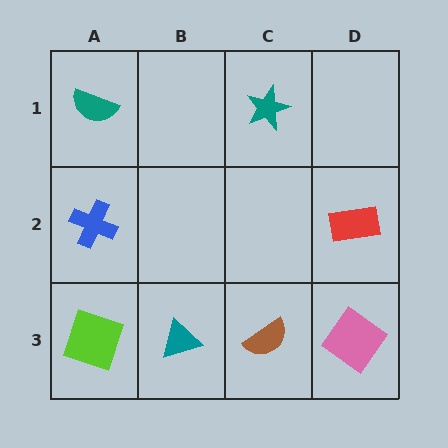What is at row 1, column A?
A teal semicircle.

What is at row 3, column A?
A lime square.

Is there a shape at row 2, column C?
No, that cell is empty.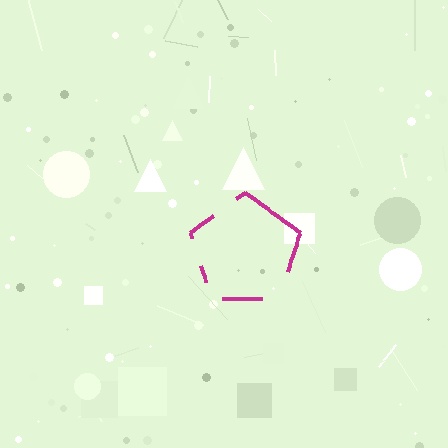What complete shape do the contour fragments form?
The contour fragments form a pentagon.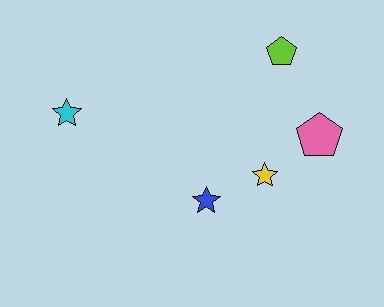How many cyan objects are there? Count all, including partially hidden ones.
There is 1 cyan object.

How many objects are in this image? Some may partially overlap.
There are 5 objects.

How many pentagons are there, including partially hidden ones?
There are 2 pentagons.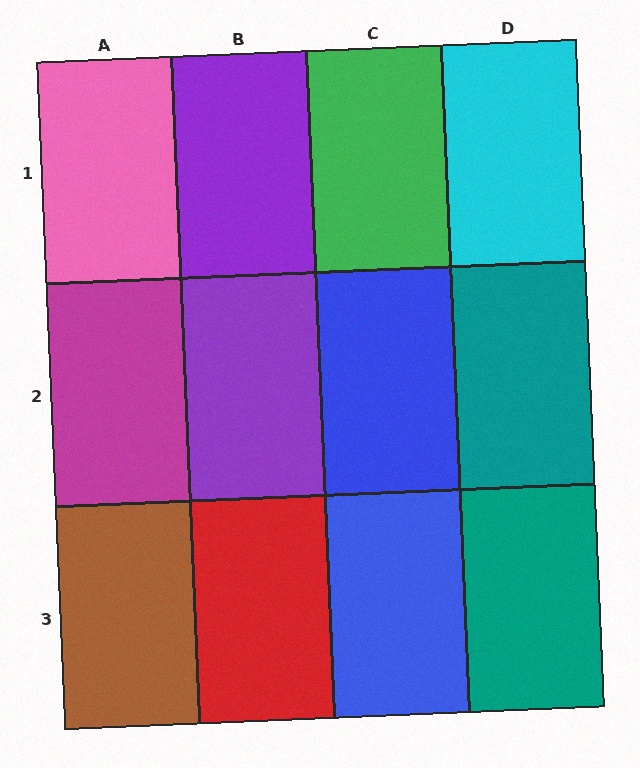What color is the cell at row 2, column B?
Purple.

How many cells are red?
1 cell is red.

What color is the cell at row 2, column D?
Teal.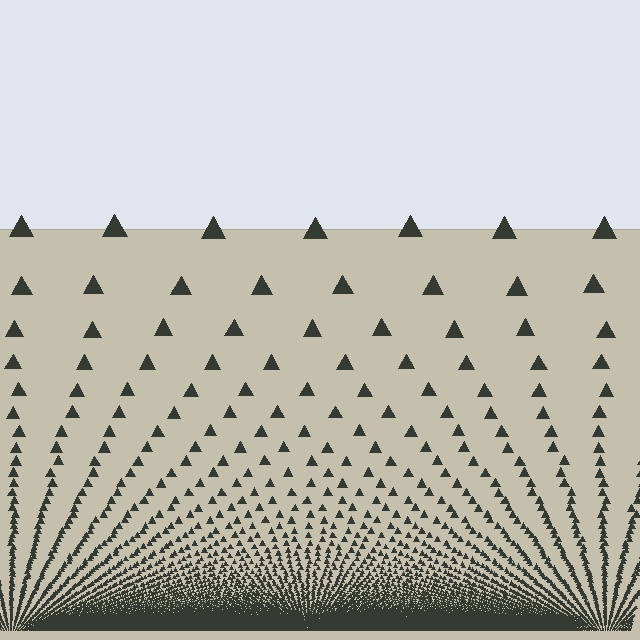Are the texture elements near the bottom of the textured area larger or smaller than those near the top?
Smaller. The gradient is inverted — elements near the bottom are smaller and denser.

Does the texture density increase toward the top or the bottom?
Density increases toward the bottom.